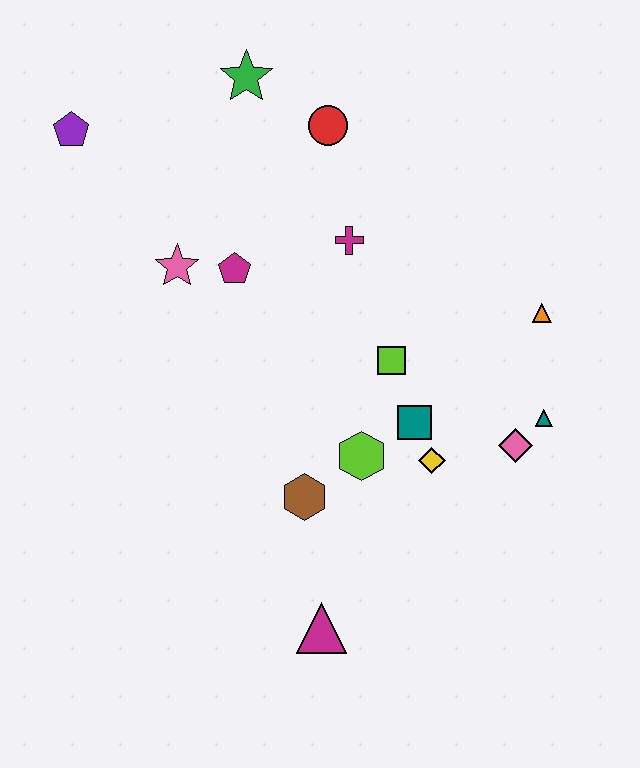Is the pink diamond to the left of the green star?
No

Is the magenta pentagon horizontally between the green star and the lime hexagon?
No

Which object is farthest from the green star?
The magenta triangle is farthest from the green star.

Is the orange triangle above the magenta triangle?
Yes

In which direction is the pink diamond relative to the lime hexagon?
The pink diamond is to the right of the lime hexagon.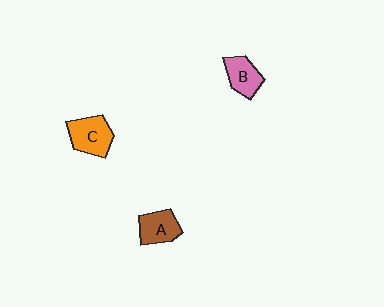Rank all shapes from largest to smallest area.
From largest to smallest: C (orange), A (brown), B (pink).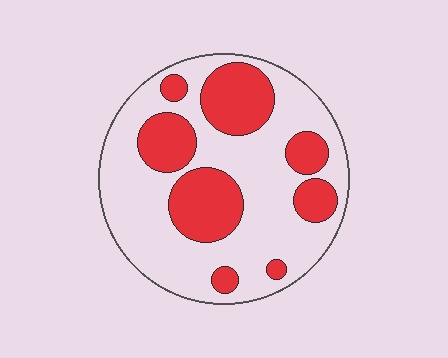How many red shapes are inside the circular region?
8.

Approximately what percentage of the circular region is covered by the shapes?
Approximately 35%.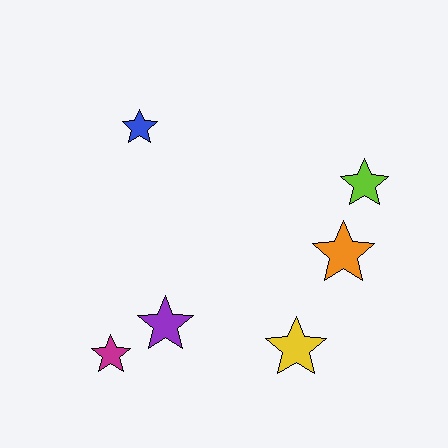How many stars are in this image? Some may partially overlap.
There are 6 stars.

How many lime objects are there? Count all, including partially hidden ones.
There is 1 lime object.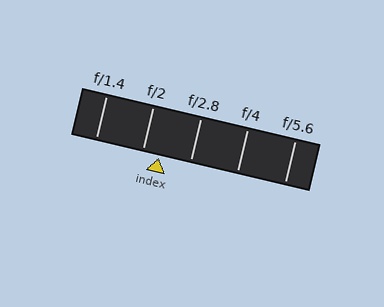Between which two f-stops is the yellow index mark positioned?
The index mark is between f/2 and f/2.8.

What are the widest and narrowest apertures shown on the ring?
The widest aperture shown is f/1.4 and the narrowest is f/5.6.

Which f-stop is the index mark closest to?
The index mark is closest to f/2.